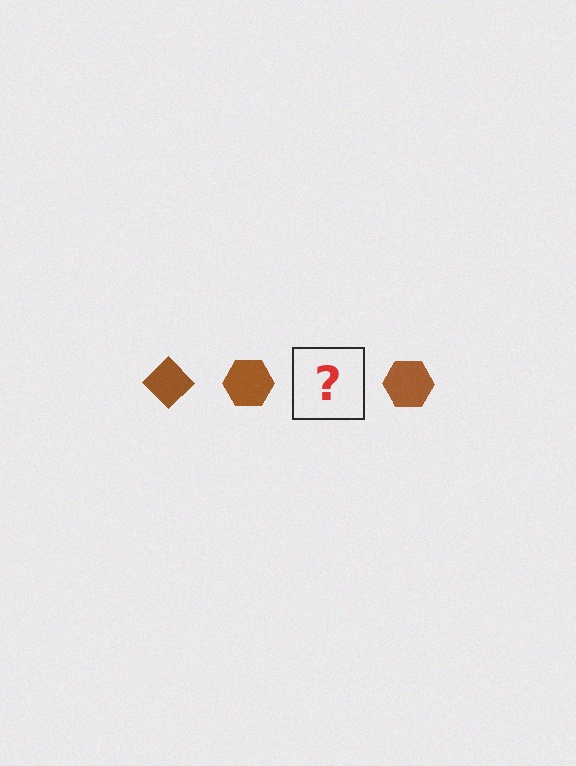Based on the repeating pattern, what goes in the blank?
The blank should be a brown diamond.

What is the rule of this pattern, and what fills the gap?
The rule is that the pattern cycles through diamond, hexagon shapes in brown. The gap should be filled with a brown diamond.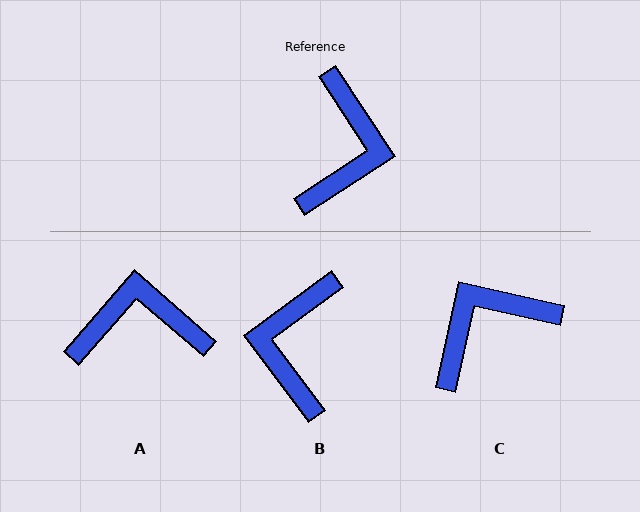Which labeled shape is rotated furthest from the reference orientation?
B, about 177 degrees away.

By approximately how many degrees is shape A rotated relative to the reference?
Approximately 106 degrees counter-clockwise.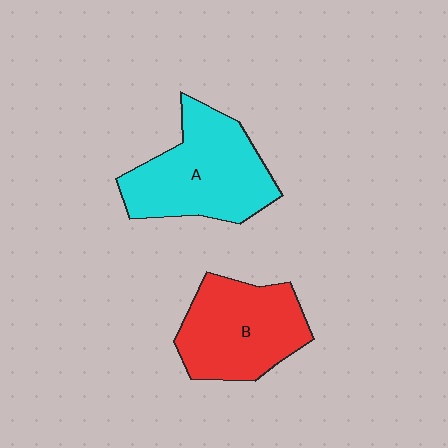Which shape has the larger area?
Shape A (cyan).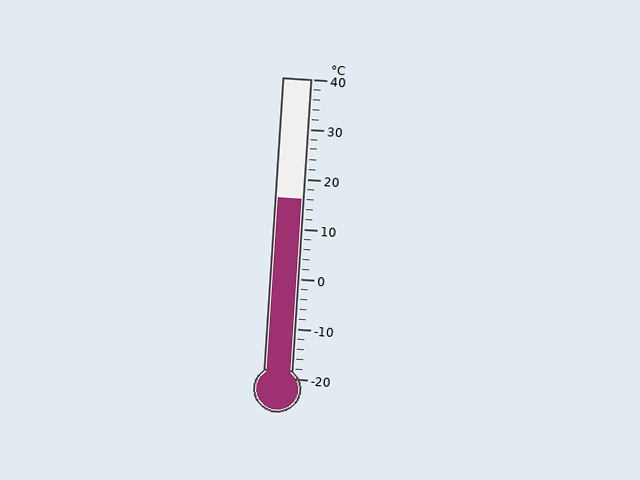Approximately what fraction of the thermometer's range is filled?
The thermometer is filled to approximately 60% of its range.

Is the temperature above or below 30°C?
The temperature is below 30°C.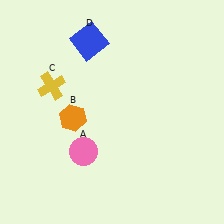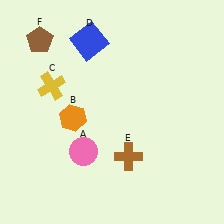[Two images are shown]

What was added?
A brown cross (E), a brown pentagon (F) were added in Image 2.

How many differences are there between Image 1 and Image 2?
There are 2 differences between the two images.